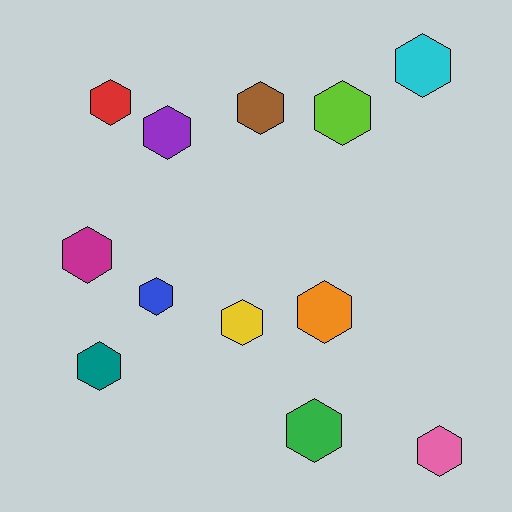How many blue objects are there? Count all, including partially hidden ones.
There is 1 blue object.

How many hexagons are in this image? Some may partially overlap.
There are 12 hexagons.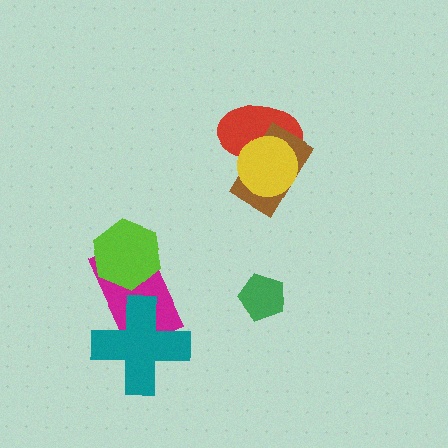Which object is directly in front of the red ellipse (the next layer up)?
The brown rectangle is directly in front of the red ellipse.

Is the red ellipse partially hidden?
Yes, it is partially covered by another shape.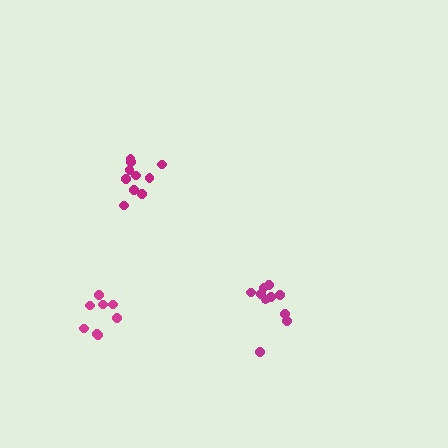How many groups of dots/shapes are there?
There are 3 groups.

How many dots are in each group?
Group 1: 10 dots, Group 2: 8 dots, Group 3: 10 dots (28 total).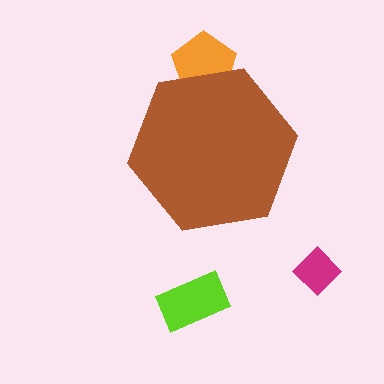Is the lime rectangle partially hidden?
No, the lime rectangle is fully visible.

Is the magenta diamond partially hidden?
No, the magenta diamond is fully visible.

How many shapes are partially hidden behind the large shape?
1 shape is partially hidden.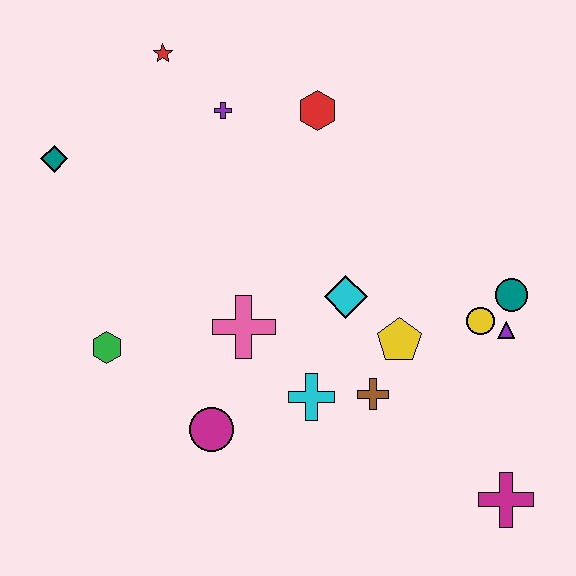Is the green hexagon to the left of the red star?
Yes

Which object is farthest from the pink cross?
The magenta cross is farthest from the pink cross.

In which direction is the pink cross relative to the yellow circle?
The pink cross is to the left of the yellow circle.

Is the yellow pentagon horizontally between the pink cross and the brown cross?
No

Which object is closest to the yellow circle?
The purple triangle is closest to the yellow circle.